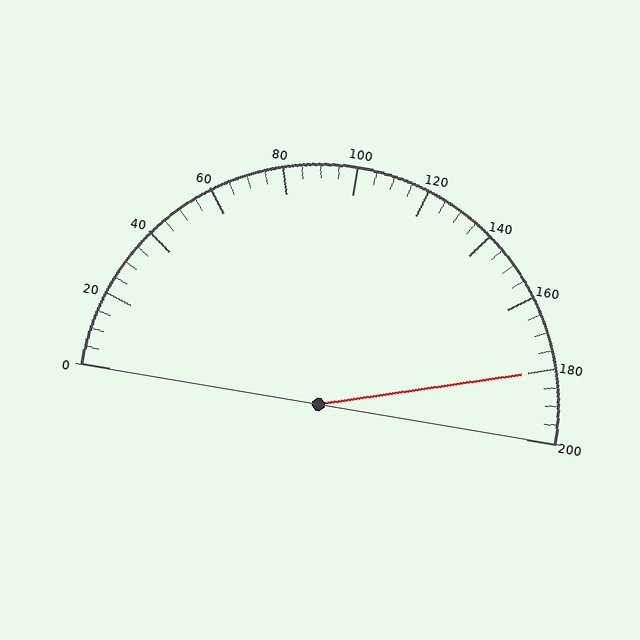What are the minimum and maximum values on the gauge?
The gauge ranges from 0 to 200.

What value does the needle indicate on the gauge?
The needle indicates approximately 180.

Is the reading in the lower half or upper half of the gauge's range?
The reading is in the upper half of the range (0 to 200).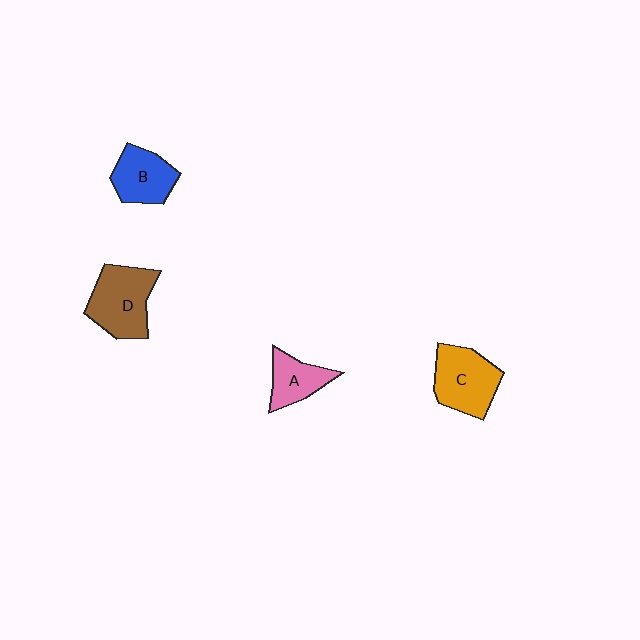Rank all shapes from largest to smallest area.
From largest to smallest: D (brown), C (orange), B (blue), A (pink).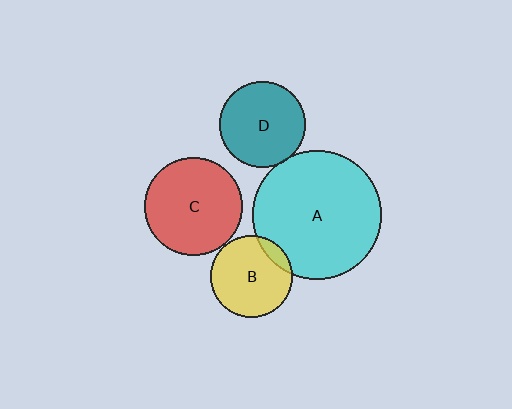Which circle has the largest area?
Circle A (cyan).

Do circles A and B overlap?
Yes.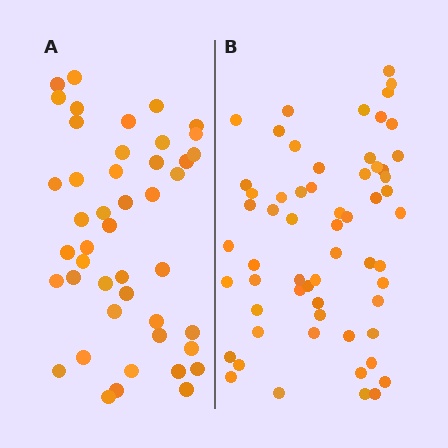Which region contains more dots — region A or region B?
Region B (the right region) has more dots.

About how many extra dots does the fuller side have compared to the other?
Region B has approximately 15 more dots than region A.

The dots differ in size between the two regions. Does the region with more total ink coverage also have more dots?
No. Region A has more total ink coverage because its dots are larger, but region B actually contains more individual dots. Total area can be misleading — the number of items is what matters here.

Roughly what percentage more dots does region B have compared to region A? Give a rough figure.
About 35% more.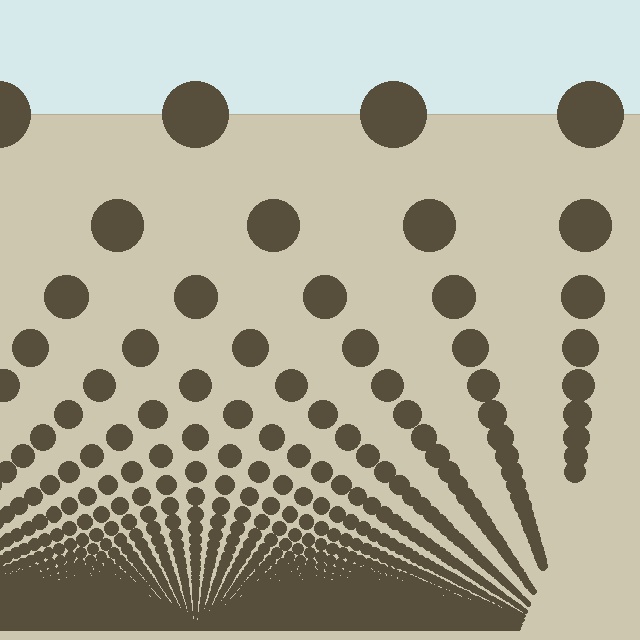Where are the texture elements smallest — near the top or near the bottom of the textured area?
Near the bottom.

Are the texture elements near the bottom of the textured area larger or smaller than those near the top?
Smaller. The gradient is inverted — elements near the bottom are smaller and denser.